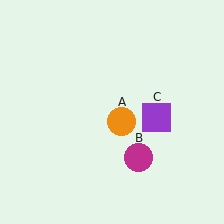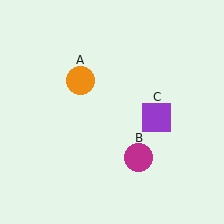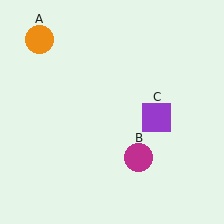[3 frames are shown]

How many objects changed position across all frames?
1 object changed position: orange circle (object A).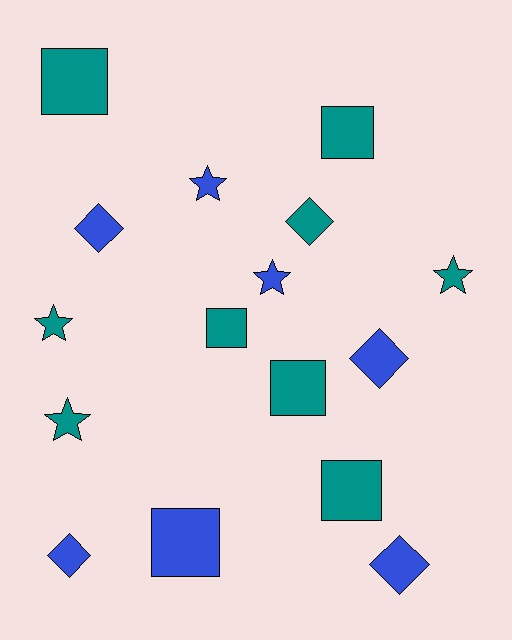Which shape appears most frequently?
Square, with 6 objects.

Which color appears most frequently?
Teal, with 9 objects.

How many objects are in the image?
There are 16 objects.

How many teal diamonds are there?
There is 1 teal diamond.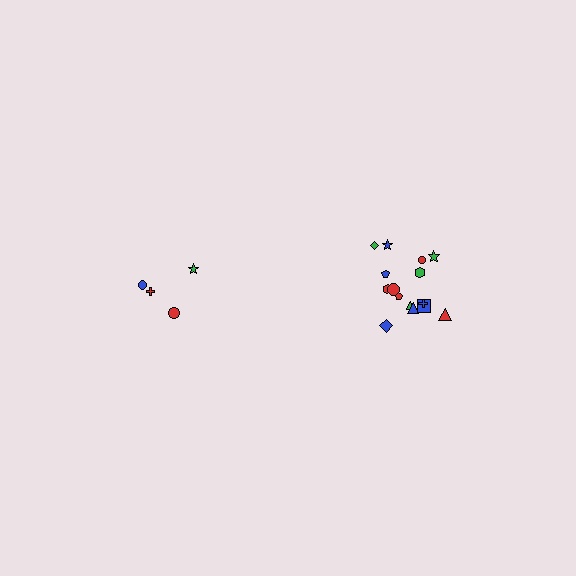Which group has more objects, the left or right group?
The right group.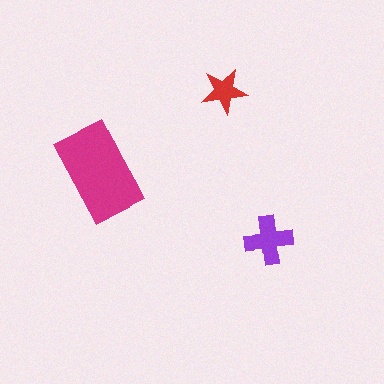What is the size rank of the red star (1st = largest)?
3rd.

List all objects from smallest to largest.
The red star, the purple cross, the magenta rectangle.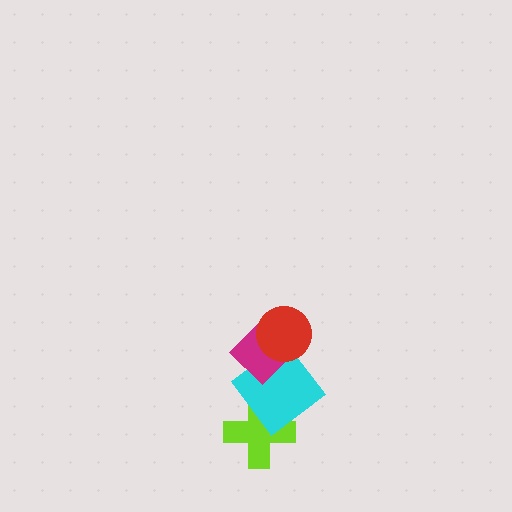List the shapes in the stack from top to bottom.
From top to bottom: the red circle, the magenta diamond, the cyan diamond, the lime cross.